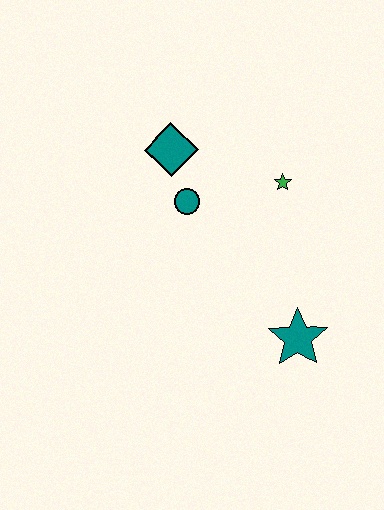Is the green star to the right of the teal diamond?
Yes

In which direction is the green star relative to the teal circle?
The green star is to the right of the teal circle.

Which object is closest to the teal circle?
The teal diamond is closest to the teal circle.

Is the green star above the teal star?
Yes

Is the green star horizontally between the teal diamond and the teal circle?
No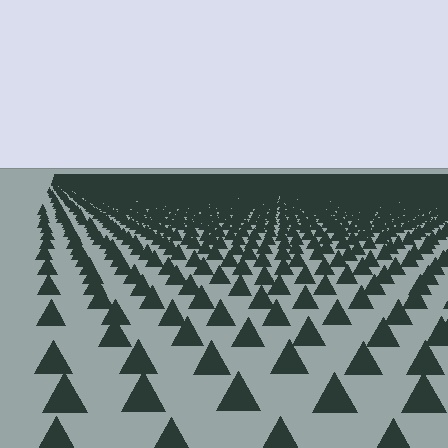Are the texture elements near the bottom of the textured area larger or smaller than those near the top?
Larger. Near the bottom, elements are closer to the viewer and appear at a bigger on-screen size.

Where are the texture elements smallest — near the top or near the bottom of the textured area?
Near the top.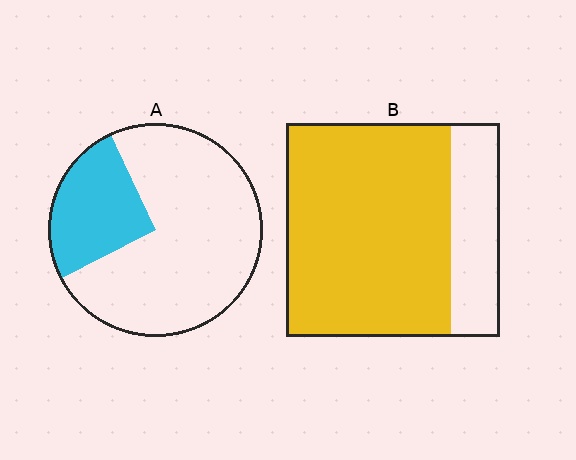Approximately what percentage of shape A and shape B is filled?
A is approximately 25% and B is approximately 75%.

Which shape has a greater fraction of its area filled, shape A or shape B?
Shape B.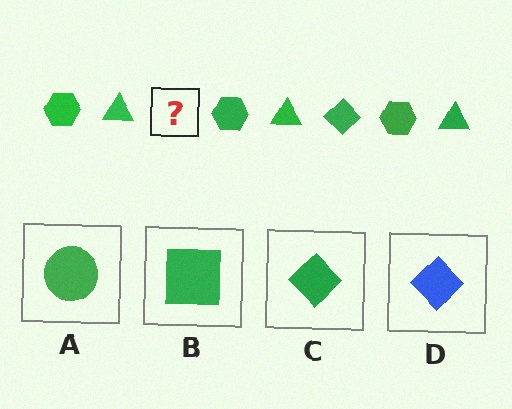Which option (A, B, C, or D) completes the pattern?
C.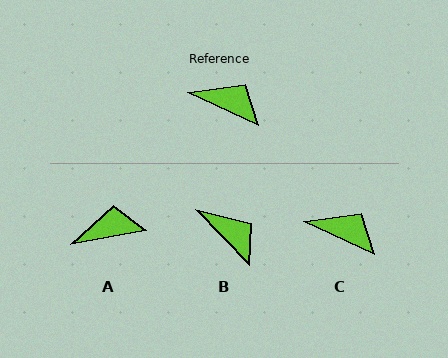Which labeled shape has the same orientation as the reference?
C.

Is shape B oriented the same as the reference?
No, it is off by about 22 degrees.